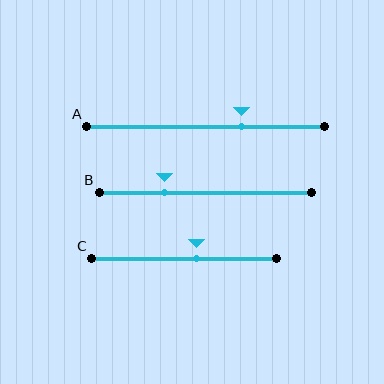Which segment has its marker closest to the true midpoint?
Segment C has its marker closest to the true midpoint.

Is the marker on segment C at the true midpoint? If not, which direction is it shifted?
No, the marker on segment C is shifted to the right by about 7% of the segment length.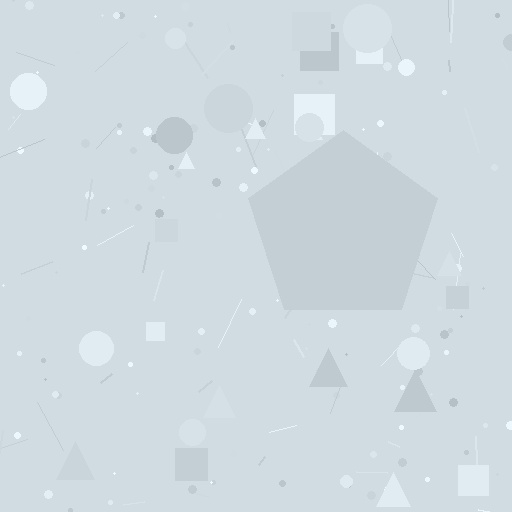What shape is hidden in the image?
A pentagon is hidden in the image.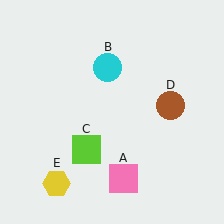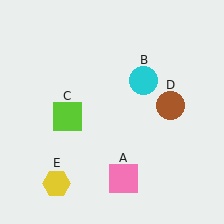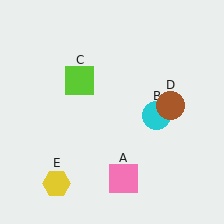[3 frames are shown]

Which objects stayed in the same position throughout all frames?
Pink square (object A) and brown circle (object D) and yellow hexagon (object E) remained stationary.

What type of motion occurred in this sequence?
The cyan circle (object B), lime square (object C) rotated clockwise around the center of the scene.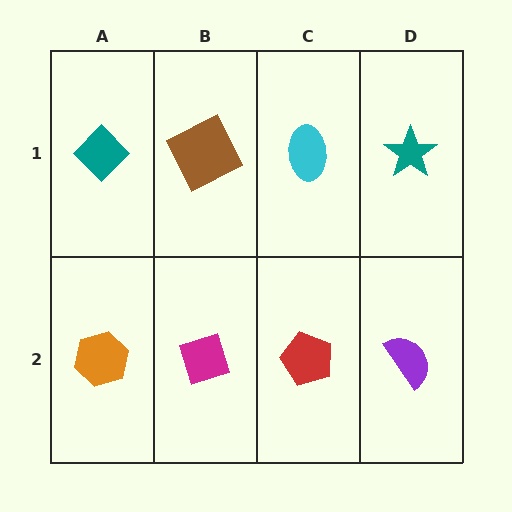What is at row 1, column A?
A teal diamond.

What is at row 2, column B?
A magenta diamond.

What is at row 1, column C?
A cyan ellipse.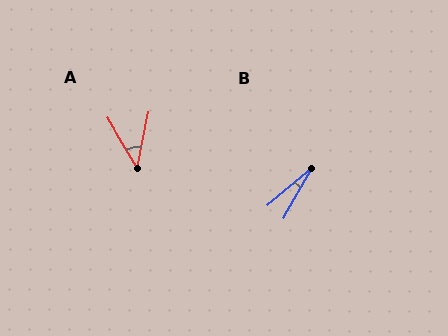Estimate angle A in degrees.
Approximately 43 degrees.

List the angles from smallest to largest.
B (20°), A (43°).